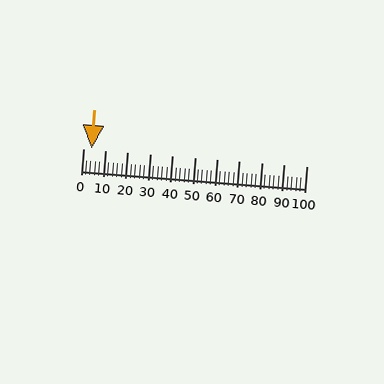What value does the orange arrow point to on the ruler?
The orange arrow points to approximately 4.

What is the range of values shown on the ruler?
The ruler shows values from 0 to 100.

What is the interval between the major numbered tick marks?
The major tick marks are spaced 10 units apart.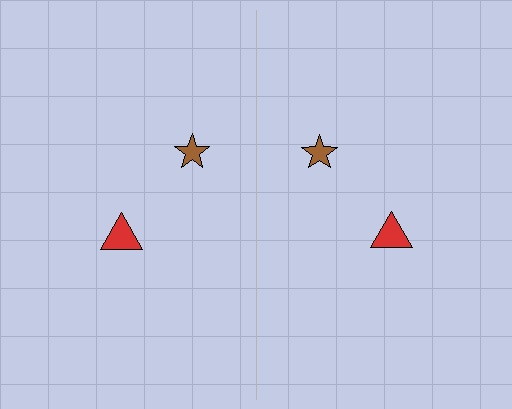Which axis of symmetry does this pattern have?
The pattern has a vertical axis of symmetry running through the center of the image.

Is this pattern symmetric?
Yes, this pattern has bilateral (reflection) symmetry.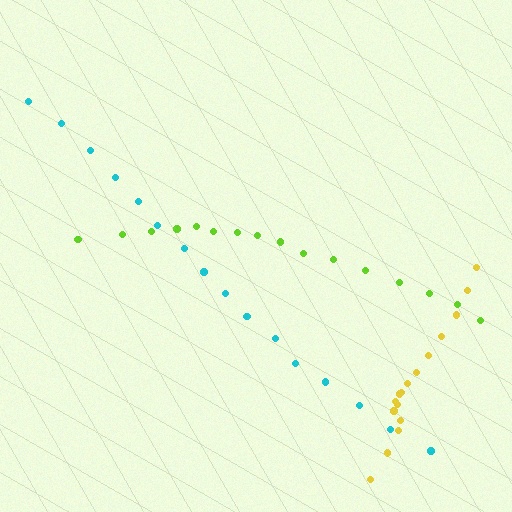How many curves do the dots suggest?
There are 3 distinct paths.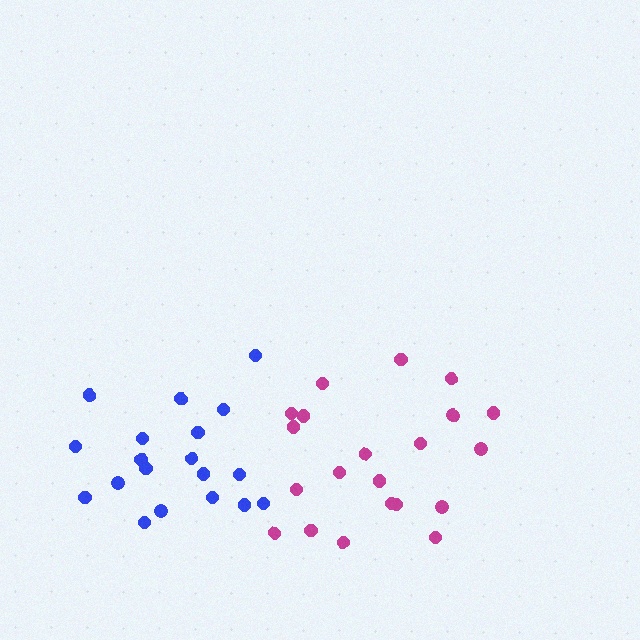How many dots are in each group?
Group 1: 21 dots, Group 2: 19 dots (40 total).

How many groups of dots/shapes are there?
There are 2 groups.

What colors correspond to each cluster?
The clusters are colored: magenta, blue.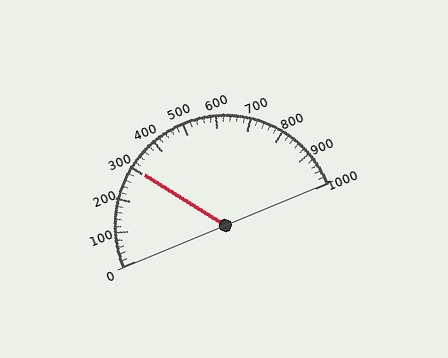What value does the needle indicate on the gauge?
The needle indicates approximately 300.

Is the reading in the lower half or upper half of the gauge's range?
The reading is in the lower half of the range (0 to 1000).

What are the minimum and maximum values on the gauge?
The gauge ranges from 0 to 1000.